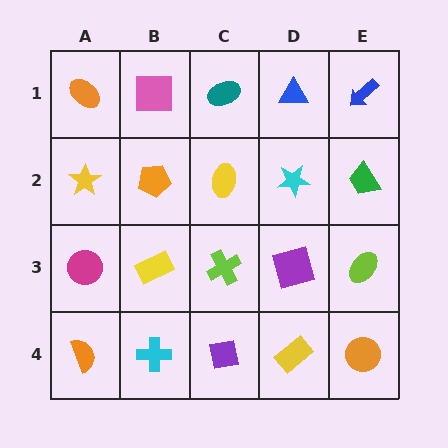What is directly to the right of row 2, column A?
An orange pentagon.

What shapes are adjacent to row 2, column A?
An orange ellipse (row 1, column A), a magenta circle (row 3, column A), an orange pentagon (row 2, column B).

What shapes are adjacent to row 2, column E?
A blue arrow (row 1, column E), a lime ellipse (row 3, column E), a cyan star (row 2, column D).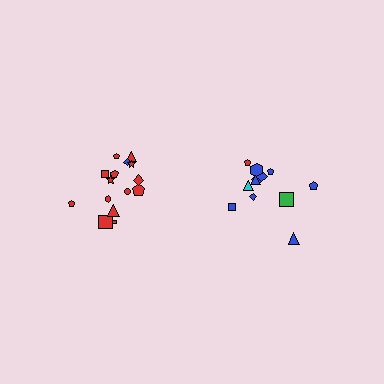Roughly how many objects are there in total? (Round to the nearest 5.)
Roughly 25 objects in total.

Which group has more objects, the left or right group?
The left group.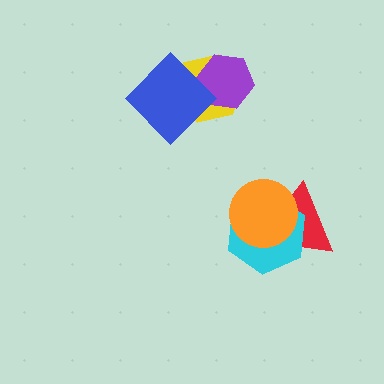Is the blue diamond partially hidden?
No, no other shape covers it.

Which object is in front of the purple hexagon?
The blue diamond is in front of the purple hexagon.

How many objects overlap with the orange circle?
2 objects overlap with the orange circle.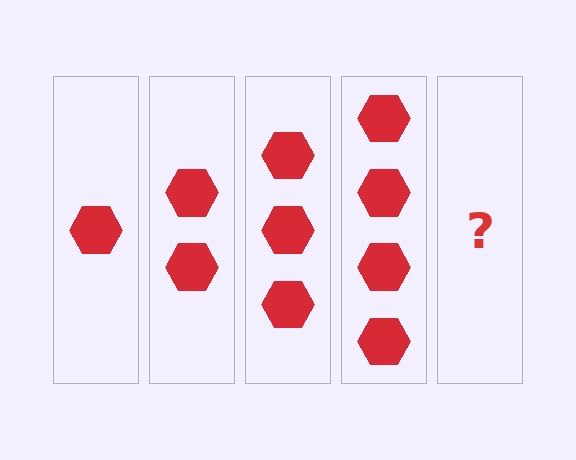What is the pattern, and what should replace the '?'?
The pattern is that each step adds one more hexagon. The '?' should be 5 hexagons.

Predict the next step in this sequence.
The next step is 5 hexagons.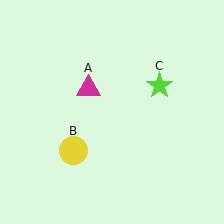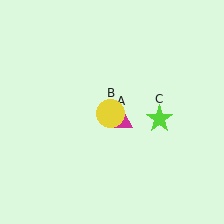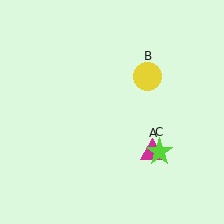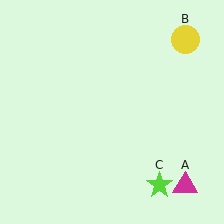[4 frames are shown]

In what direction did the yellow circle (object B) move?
The yellow circle (object B) moved up and to the right.